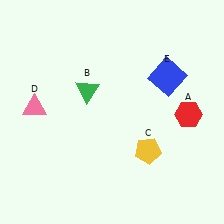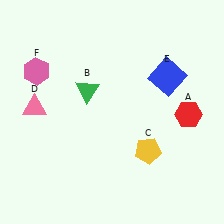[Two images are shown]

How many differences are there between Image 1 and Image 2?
There is 1 difference between the two images.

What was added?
A pink hexagon (F) was added in Image 2.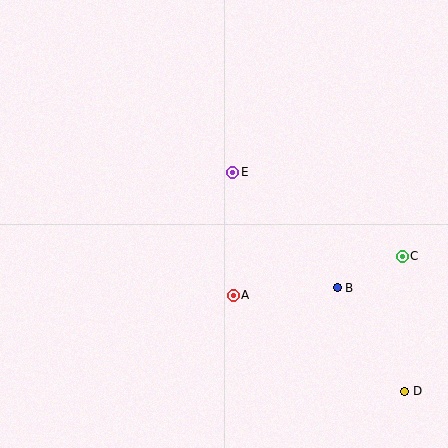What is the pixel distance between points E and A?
The distance between E and A is 123 pixels.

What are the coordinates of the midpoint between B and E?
The midpoint between B and E is at (285, 230).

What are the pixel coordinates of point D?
Point D is at (405, 391).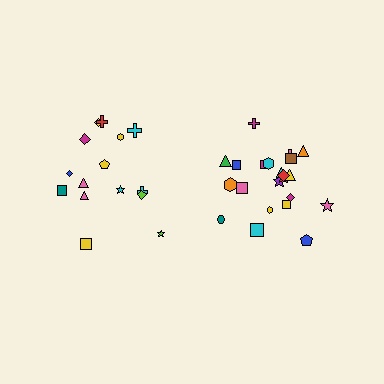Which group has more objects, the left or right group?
The right group.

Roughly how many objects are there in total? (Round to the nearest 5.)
Roughly 35 objects in total.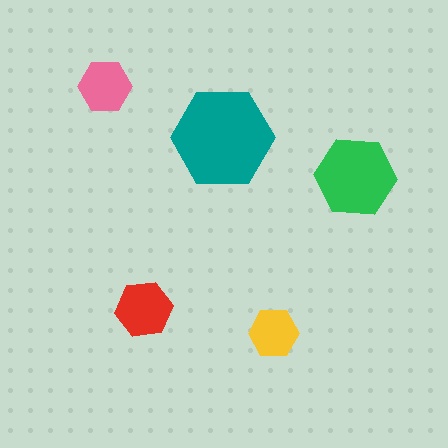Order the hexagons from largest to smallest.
the teal one, the green one, the red one, the pink one, the yellow one.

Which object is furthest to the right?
The green hexagon is rightmost.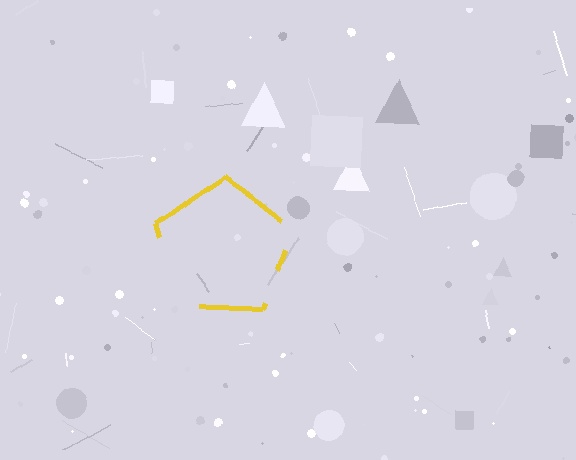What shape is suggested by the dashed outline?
The dashed outline suggests a pentagon.